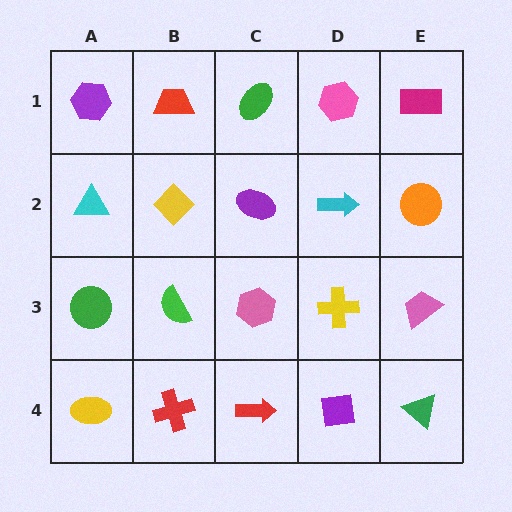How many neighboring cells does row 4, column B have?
3.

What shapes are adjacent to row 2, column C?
A green ellipse (row 1, column C), a pink hexagon (row 3, column C), a yellow diamond (row 2, column B), a cyan arrow (row 2, column D).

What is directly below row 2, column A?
A green circle.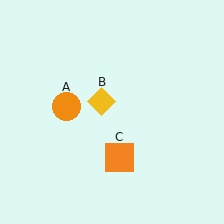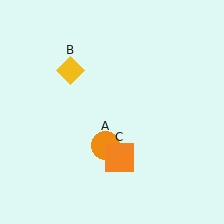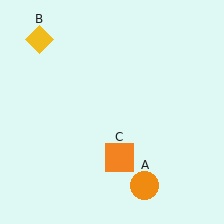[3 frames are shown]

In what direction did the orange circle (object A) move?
The orange circle (object A) moved down and to the right.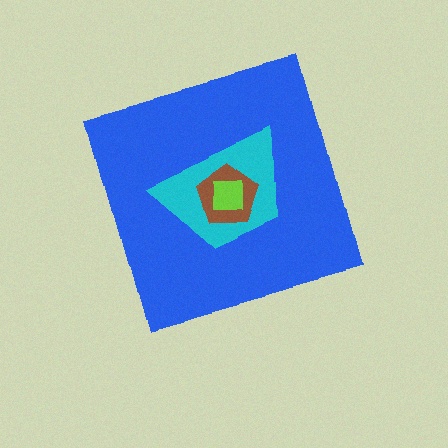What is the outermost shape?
The blue diamond.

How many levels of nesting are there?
4.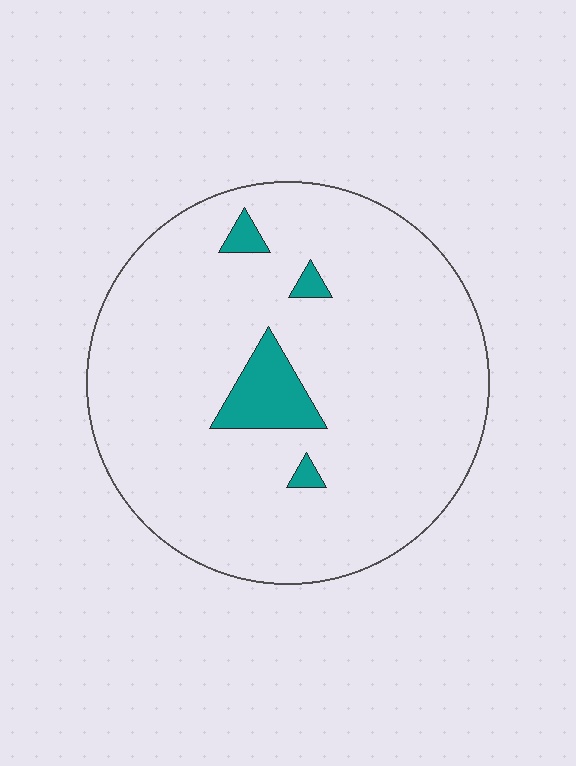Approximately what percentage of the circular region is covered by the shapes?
Approximately 5%.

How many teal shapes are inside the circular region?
4.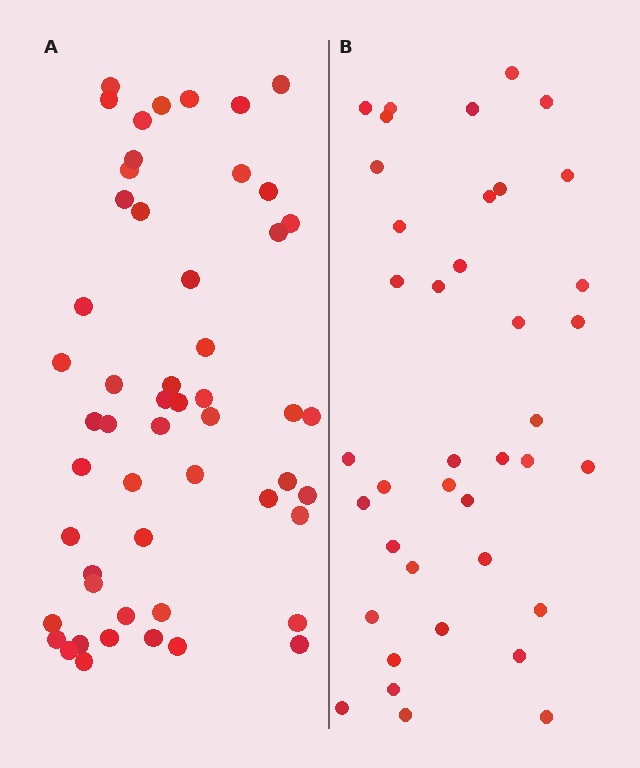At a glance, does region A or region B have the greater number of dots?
Region A (the left region) has more dots.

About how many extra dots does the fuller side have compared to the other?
Region A has approximately 15 more dots than region B.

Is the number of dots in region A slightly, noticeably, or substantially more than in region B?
Region A has noticeably more, but not dramatically so. The ratio is roughly 1.4 to 1.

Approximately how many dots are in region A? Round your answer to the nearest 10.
About 50 dots. (The exact count is 53, which rounds to 50.)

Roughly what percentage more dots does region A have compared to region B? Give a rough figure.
About 35% more.